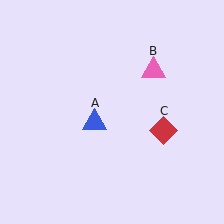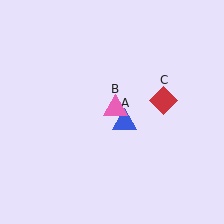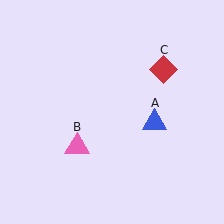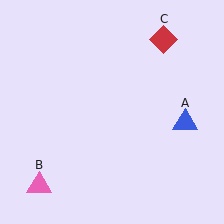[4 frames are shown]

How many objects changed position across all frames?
3 objects changed position: blue triangle (object A), pink triangle (object B), red diamond (object C).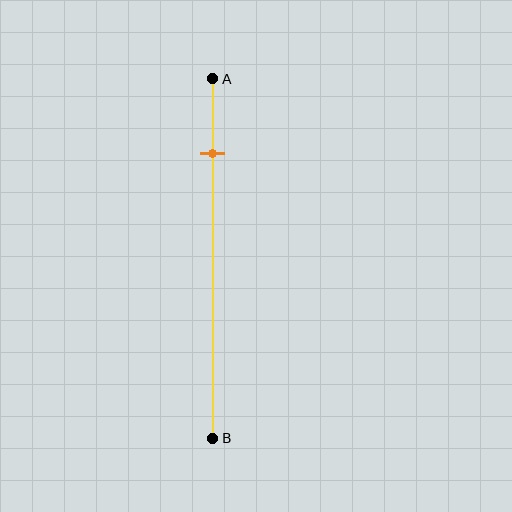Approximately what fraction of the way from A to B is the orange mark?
The orange mark is approximately 20% of the way from A to B.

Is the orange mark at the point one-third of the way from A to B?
No, the mark is at about 20% from A, not at the 33% one-third point.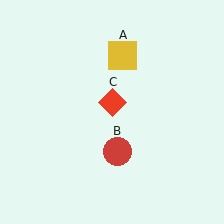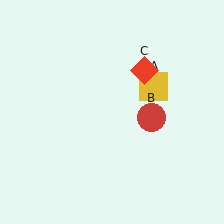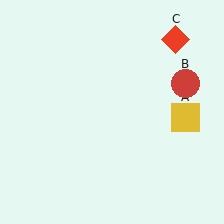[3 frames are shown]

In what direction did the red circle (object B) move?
The red circle (object B) moved up and to the right.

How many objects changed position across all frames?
3 objects changed position: yellow square (object A), red circle (object B), red diamond (object C).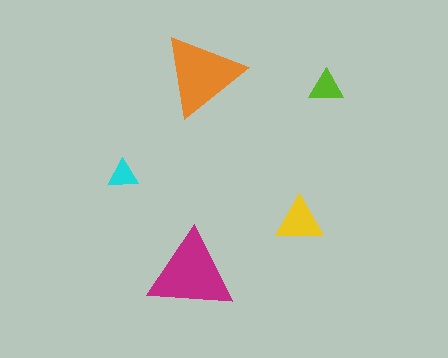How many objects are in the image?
There are 5 objects in the image.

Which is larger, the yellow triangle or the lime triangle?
The yellow one.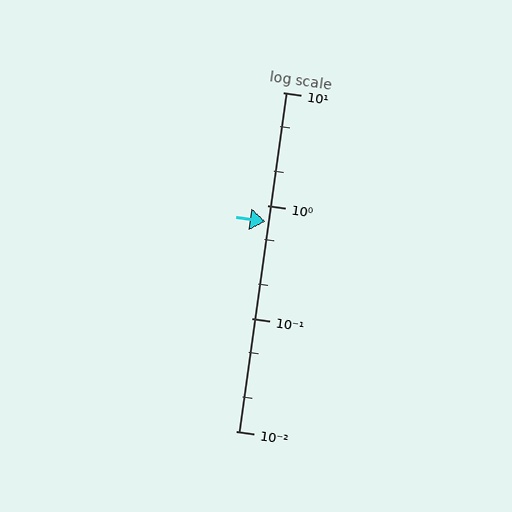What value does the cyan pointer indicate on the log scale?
The pointer indicates approximately 0.72.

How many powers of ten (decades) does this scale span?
The scale spans 3 decades, from 0.01 to 10.